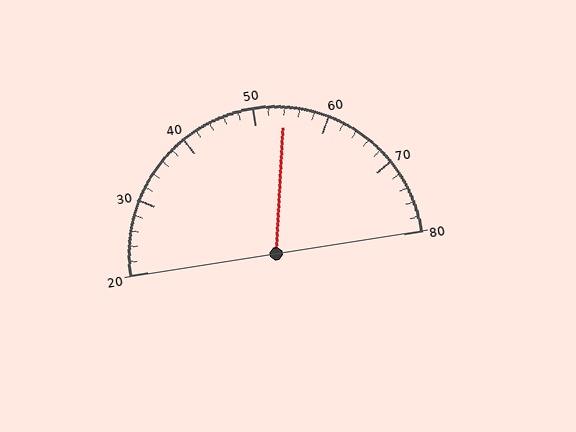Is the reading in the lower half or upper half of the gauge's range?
The reading is in the upper half of the range (20 to 80).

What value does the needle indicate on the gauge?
The needle indicates approximately 54.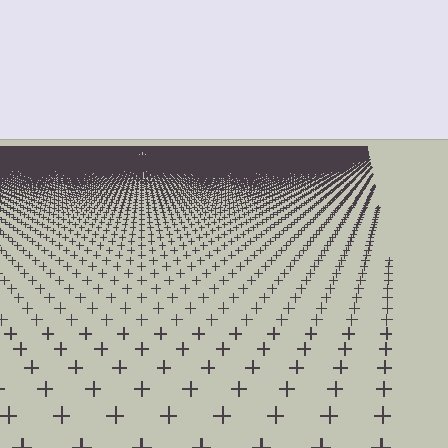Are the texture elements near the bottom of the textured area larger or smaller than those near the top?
Larger. Near the bottom, elements are closer to the viewer and appear at a bigger on-screen size.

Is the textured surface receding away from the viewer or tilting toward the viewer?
The surface is receding away from the viewer. Texture elements get smaller and denser toward the top.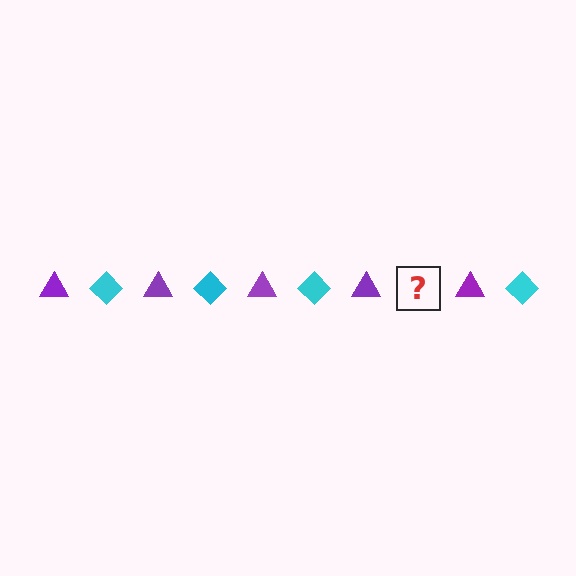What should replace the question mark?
The question mark should be replaced with a cyan diamond.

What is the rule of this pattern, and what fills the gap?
The rule is that the pattern alternates between purple triangle and cyan diamond. The gap should be filled with a cyan diamond.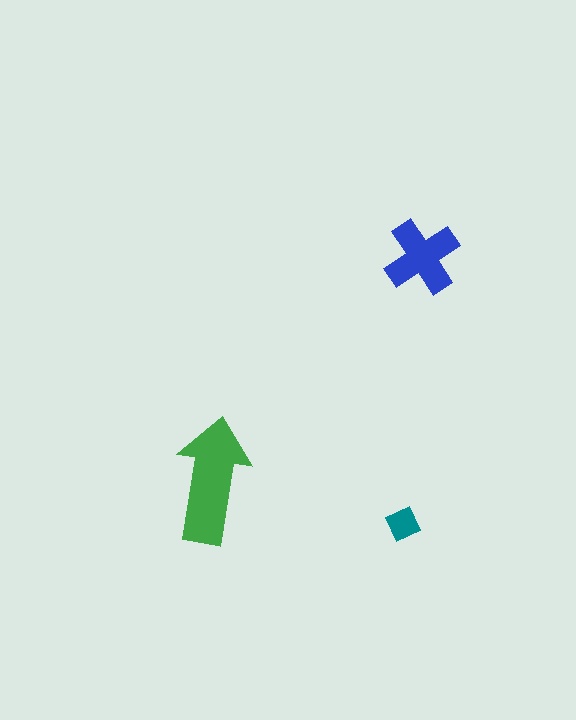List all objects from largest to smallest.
The green arrow, the blue cross, the teal diamond.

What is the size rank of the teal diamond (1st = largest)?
3rd.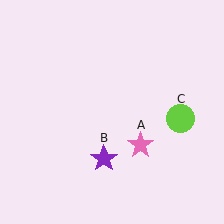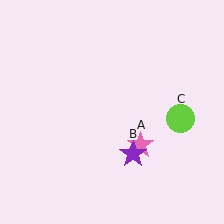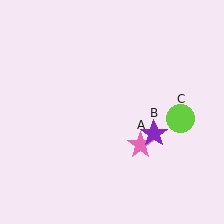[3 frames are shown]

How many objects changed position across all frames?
1 object changed position: purple star (object B).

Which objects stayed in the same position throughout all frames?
Pink star (object A) and lime circle (object C) remained stationary.